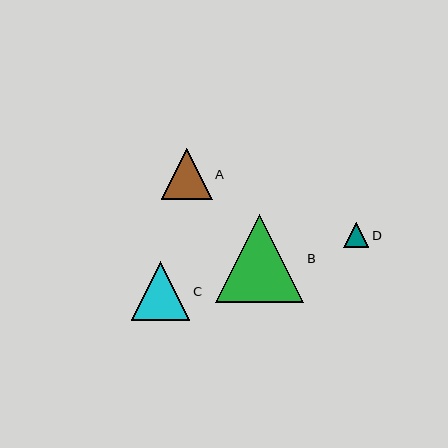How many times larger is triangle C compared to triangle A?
Triangle C is approximately 1.1 times the size of triangle A.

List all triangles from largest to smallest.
From largest to smallest: B, C, A, D.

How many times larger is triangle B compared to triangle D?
Triangle B is approximately 3.5 times the size of triangle D.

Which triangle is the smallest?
Triangle D is the smallest with a size of approximately 25 pixels.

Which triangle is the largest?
Triangle B is the largest with a size of approximately 88 pixels.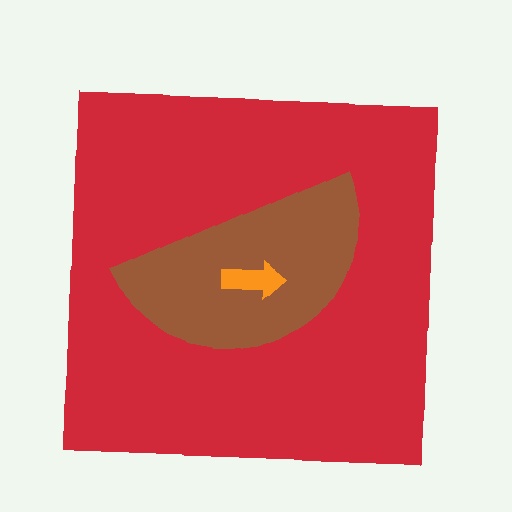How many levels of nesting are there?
3.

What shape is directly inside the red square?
The brown semicircle.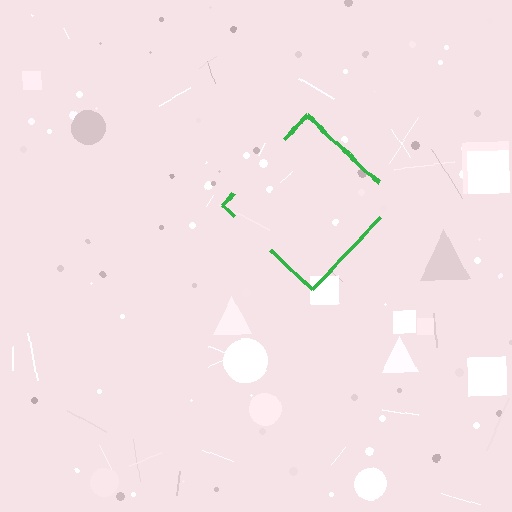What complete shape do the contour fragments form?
The contour fragments form a diamond.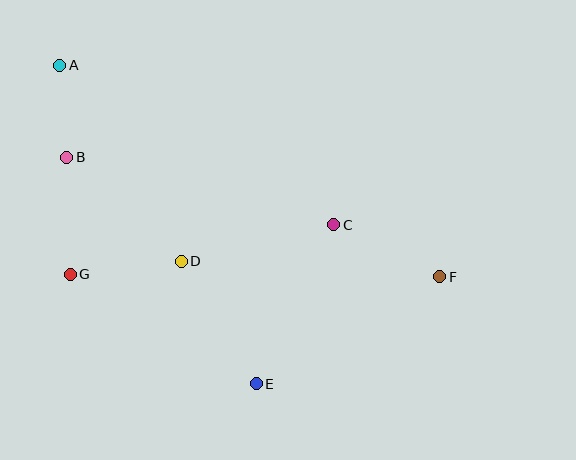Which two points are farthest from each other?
Points A and F are farthest from each other.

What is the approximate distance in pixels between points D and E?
The distance between D and E is approximately 144 pixels.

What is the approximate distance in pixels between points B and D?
The distance between B and D is approximately 154 pixels.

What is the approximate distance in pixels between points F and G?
The distance between F and G is approximately 370 pixels.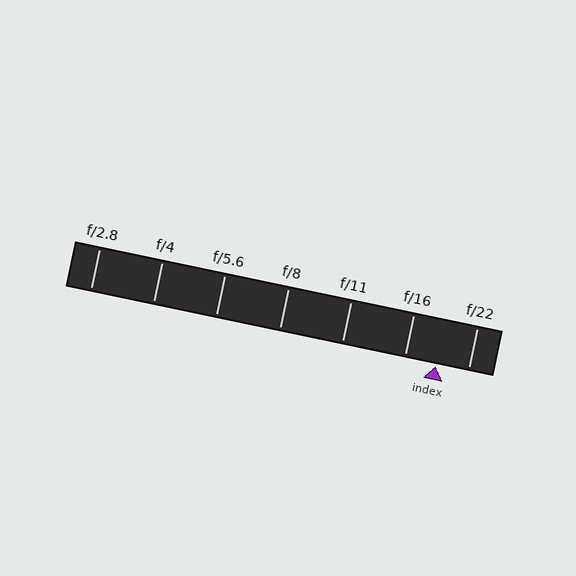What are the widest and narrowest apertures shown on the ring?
The widest aperture shown is f/2.8 and the narrowest is f/22.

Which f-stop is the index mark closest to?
The index mark is closest to f/16.